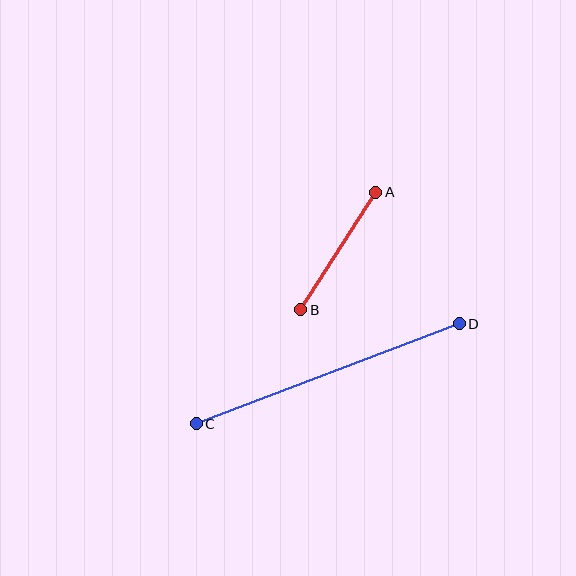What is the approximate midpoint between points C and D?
The midpoint is at approximately (328, 374) pixels.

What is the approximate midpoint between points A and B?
The midpoint is at approximately (338, 251) pixels.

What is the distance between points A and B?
The distance is approximately 140 pixels.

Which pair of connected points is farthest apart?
Points C and D are farthest apart.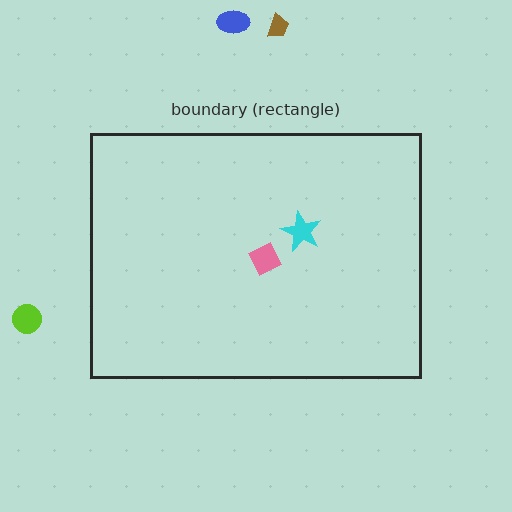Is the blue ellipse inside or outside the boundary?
Outside.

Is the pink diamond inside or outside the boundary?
Inside.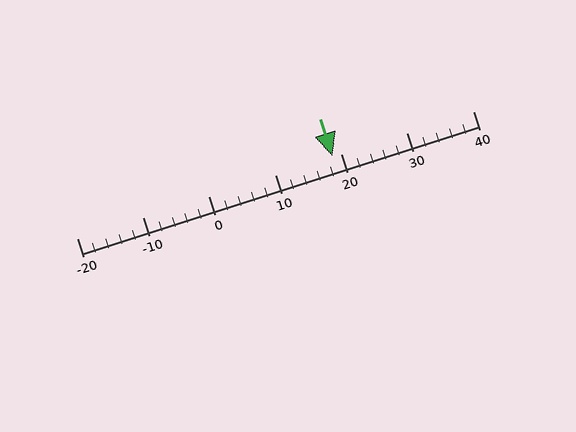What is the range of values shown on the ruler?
The ruler shows values from -20 to 40.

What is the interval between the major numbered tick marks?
The major tick marks are spaced 10 units apart.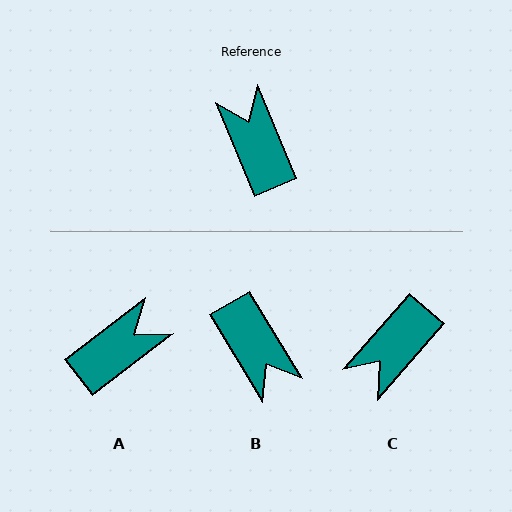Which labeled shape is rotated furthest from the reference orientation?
B, about 171 degrees away.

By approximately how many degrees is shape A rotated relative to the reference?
Approximately 75 degrees clockwise.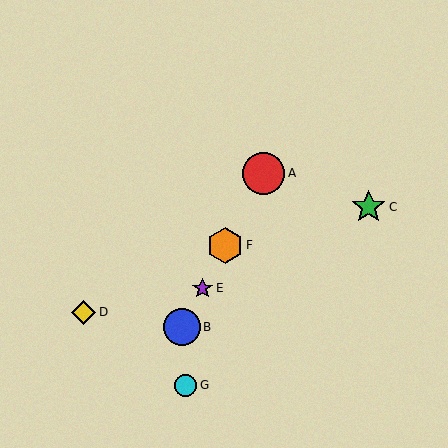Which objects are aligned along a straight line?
Objects A, B, E, F are aligned along a straight line.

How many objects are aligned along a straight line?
4 objects (A, B, E, F) are aligned along a straight line.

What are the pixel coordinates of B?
Object B is at (182, 327).